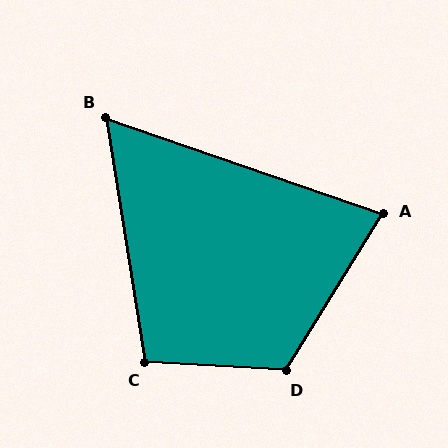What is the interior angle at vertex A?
Approximately 78 degrees (acute).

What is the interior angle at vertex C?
Approximately 102 degrees (obtuse).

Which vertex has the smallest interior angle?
B, at approximately 62 degrees.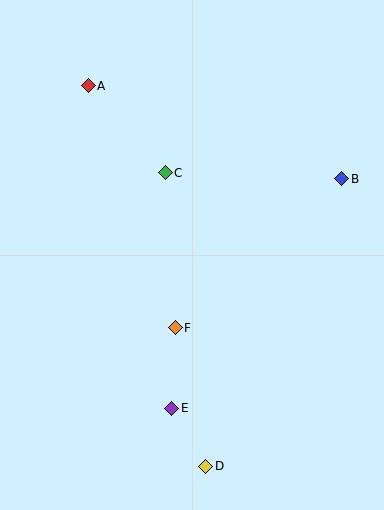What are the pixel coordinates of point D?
Point D is at (206, 466).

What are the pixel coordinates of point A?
Point A is at (88, 86).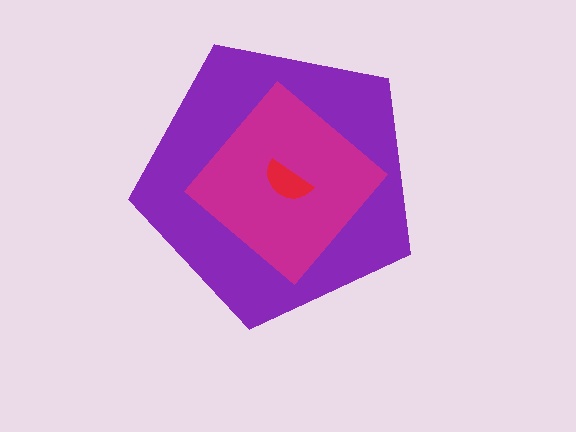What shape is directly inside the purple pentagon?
The magenta diamond.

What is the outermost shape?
The purple pentagon.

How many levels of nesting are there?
3.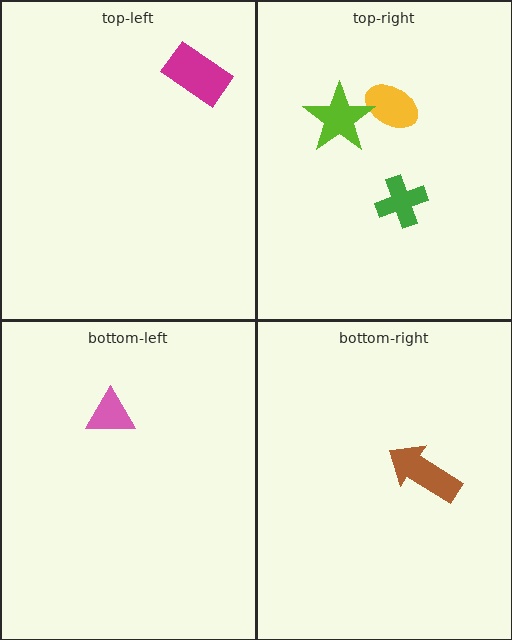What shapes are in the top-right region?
The green cross, the yellow ellipse, the lime star.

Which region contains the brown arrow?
The bottom-right region.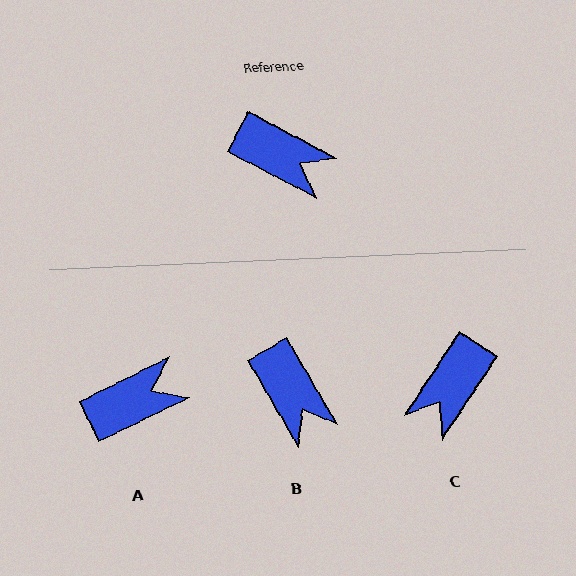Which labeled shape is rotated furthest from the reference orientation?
C, about 96 degrees away.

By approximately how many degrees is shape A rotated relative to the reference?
Approximately 54 degrees counter-clockwise.